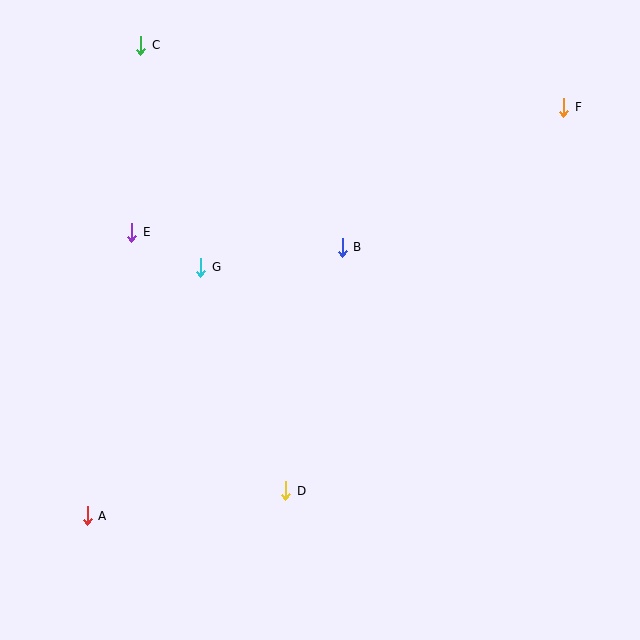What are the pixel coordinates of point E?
Point E is at (132, 232).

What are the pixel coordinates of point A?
Point A is at (87, 516).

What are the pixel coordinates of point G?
Point G is at (201, 267).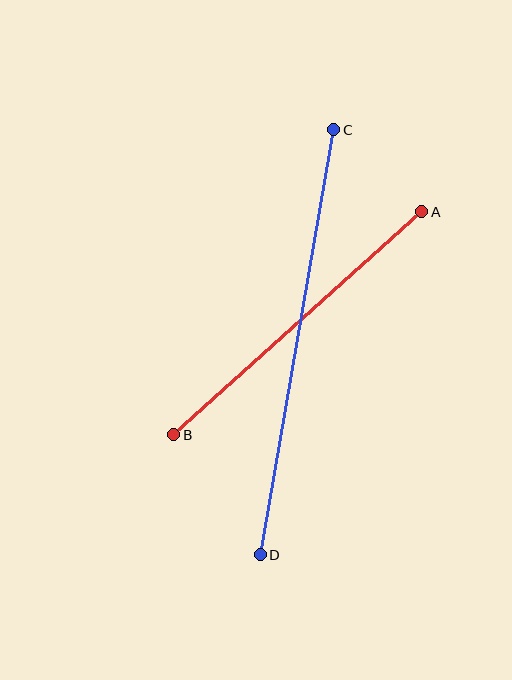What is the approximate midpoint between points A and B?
The midpoint is at approximately (298, 323) pixels.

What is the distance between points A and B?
The distance is approximately 334 pixels.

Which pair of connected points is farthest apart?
Points C and D are farthest apart.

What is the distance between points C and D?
The distance is approximately 432 pixels.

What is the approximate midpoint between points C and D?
The midpoint is at approximately (297, 342) pixels.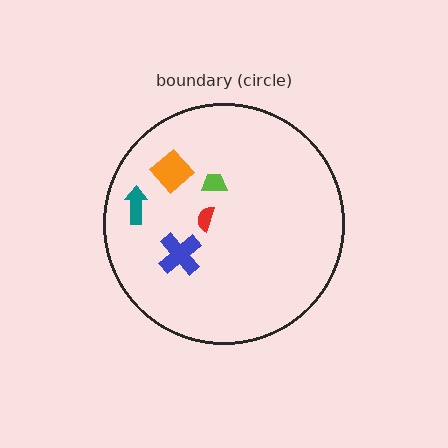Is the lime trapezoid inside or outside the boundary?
Inside.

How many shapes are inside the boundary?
5 inside, 0 outside.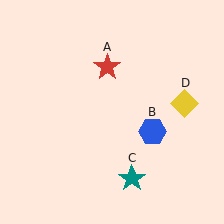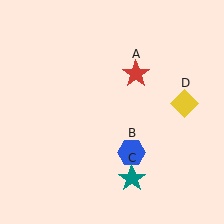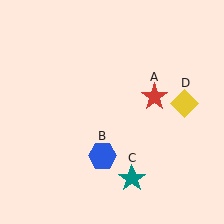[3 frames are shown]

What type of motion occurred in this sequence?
The red star (object A), blue hexagon (object B) rotated clockwise around the center of the scene.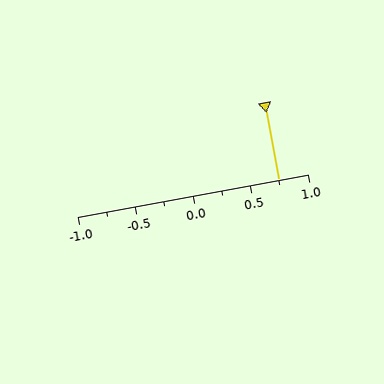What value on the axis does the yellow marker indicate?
The marker indicates approximately 0.75.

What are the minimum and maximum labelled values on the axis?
The axis runs from -1.0 to 1.0.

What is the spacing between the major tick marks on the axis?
The major ticks are spaced 0.5 apart.